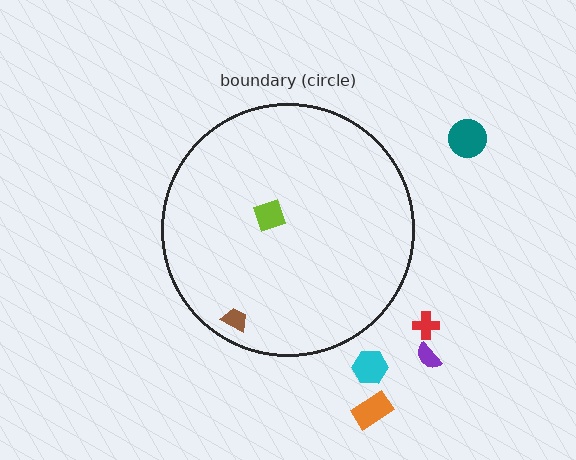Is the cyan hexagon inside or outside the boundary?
Outside.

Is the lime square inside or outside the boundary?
Inside.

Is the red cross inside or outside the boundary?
Outside.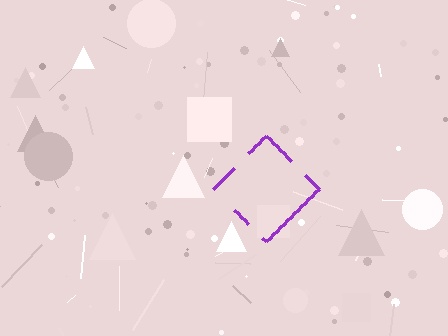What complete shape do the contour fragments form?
The contour fragments form a diamond.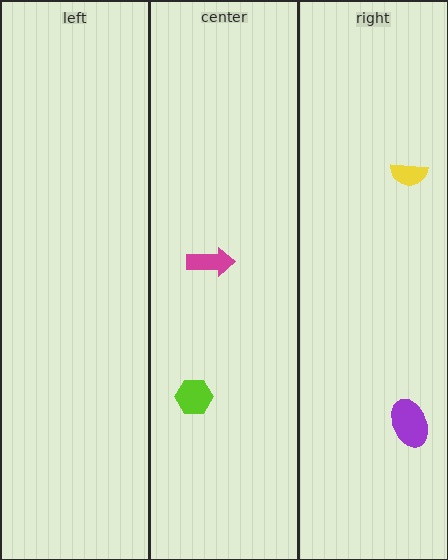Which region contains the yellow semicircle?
The right region.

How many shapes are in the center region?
2.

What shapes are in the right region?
The yellow semicircle, the purple ellipse.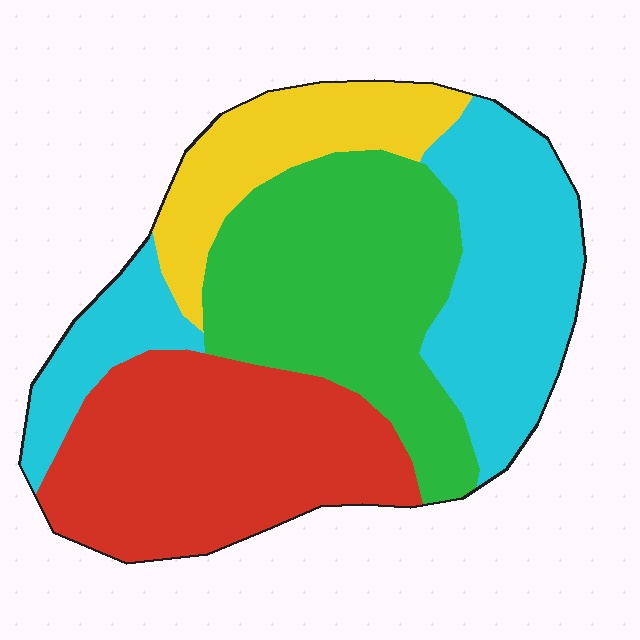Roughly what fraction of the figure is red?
Red takes up between a sixth and a third of the figure.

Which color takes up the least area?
Yellow, at roughly 15%.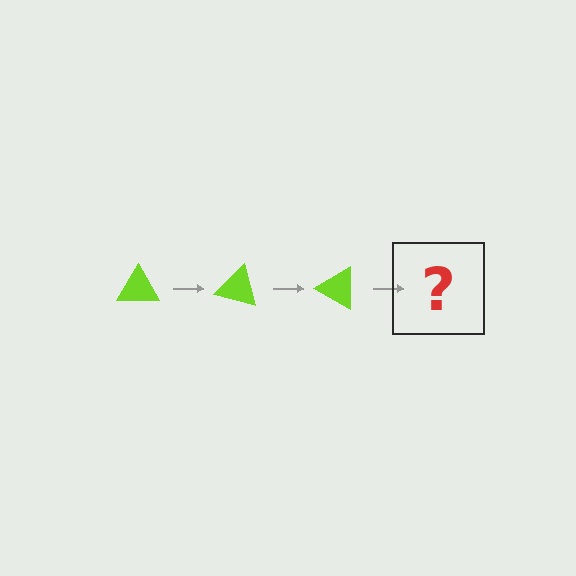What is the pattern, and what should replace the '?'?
The pattern is that the triangle rotates 15 degrees each step. The '?' should be a lime triangle rotated 45 degrees.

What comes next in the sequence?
The next element should be a lime triangle rotated 45 degrees.